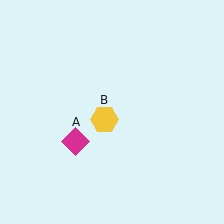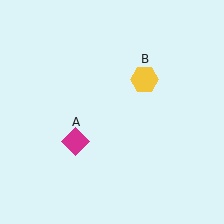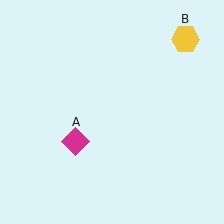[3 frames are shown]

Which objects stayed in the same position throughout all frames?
Magenta diamond (object A) remained stationary.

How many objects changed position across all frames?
1 object changed position: yellow hexagon (object B).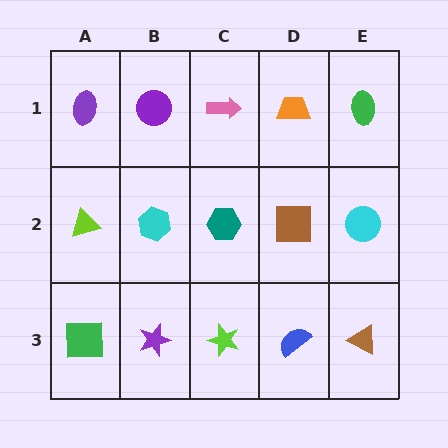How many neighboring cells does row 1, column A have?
2.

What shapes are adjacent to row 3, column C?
A teal hexagon (row 2, column C), a purple star (row 3, column B), a blue semicircle (row 3, column D).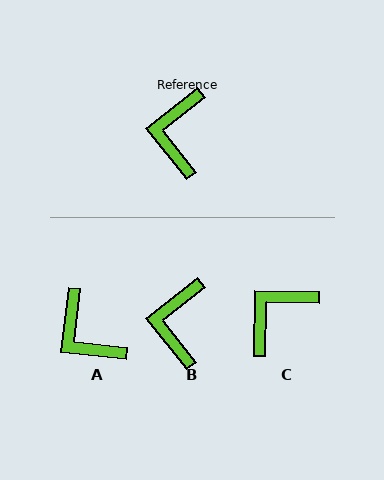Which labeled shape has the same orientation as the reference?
B.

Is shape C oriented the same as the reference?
No, it is off by about 39 degrees.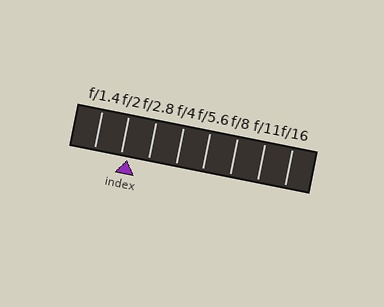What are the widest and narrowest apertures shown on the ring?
The widest aperture shown is f/1.4 and the narrowest is f/16.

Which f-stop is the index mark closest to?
The index mark is closest to f/2.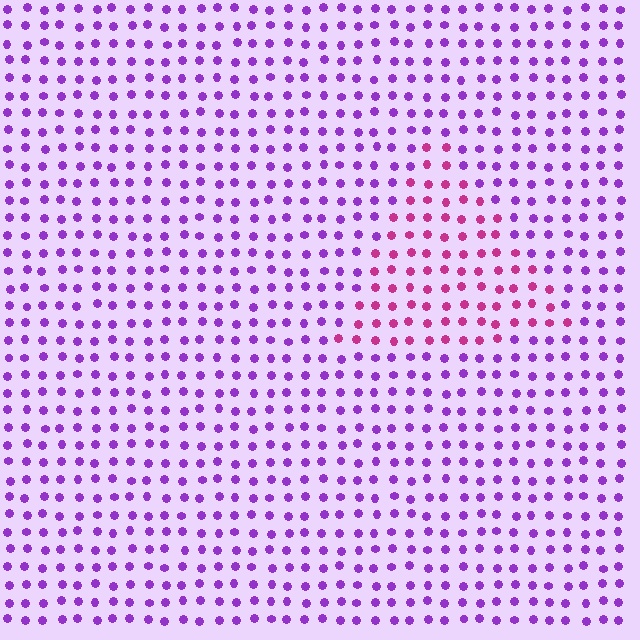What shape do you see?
I see a triangle.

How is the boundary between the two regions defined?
The boundary is defined purely by a slight shift in hue (about 44 degrees). Spacing, size, and orientation are identical on both sides.